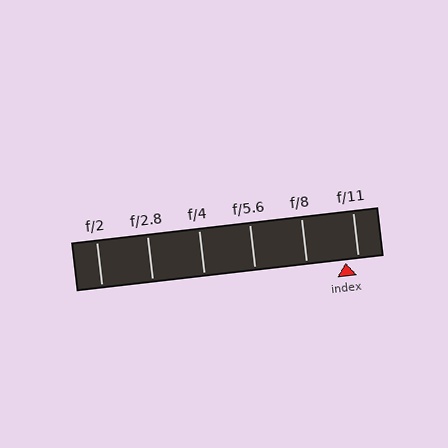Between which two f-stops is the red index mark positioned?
The index mark is between f/8 and f/11.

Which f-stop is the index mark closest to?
The index mark is closest to f/11.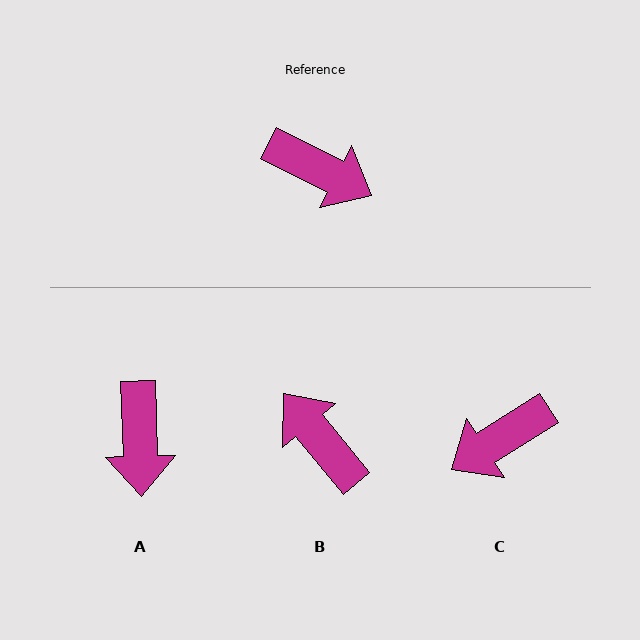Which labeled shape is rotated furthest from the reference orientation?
B, about 156 degrees away.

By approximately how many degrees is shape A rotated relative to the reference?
Approximately 61 degrees clockwise.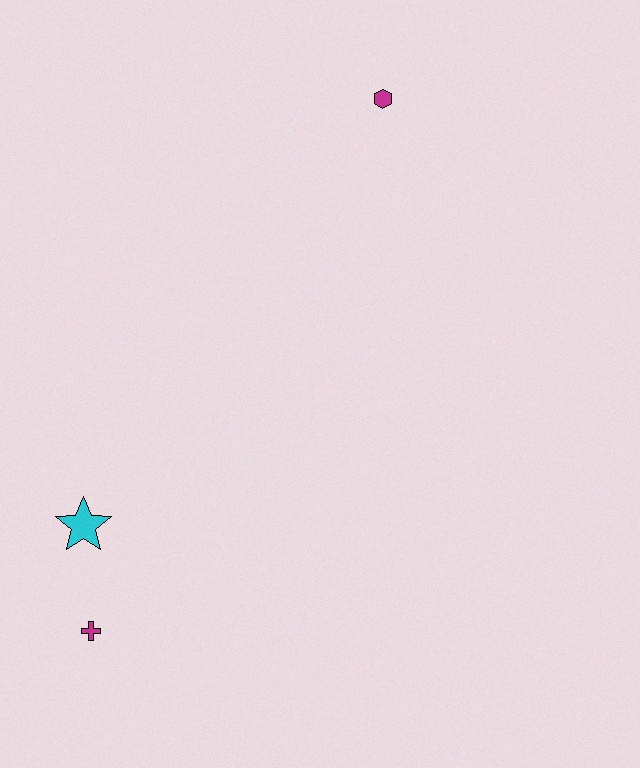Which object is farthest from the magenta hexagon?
The magenta cross is farthest from the magenta hexagon.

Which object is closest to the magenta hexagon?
The cyan star is closest to the magenta hexagon.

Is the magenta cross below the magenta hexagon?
Yes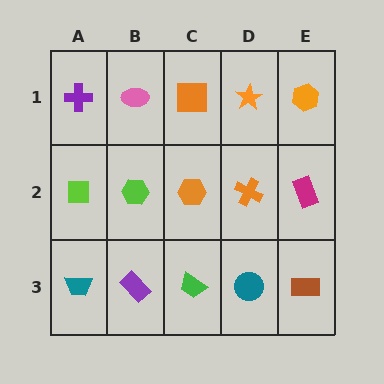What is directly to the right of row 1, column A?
A pink ellipse.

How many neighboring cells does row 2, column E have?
3.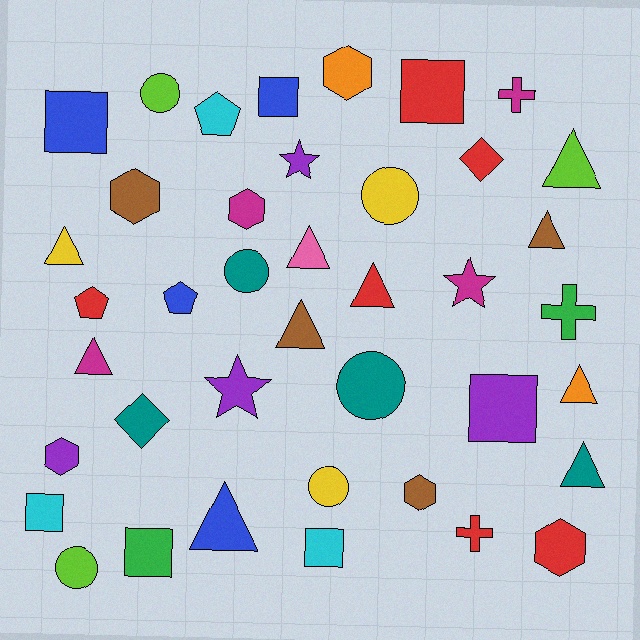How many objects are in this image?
There are 40 objects.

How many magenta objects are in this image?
There are 4 magenta objects.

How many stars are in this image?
There are 3 stars.